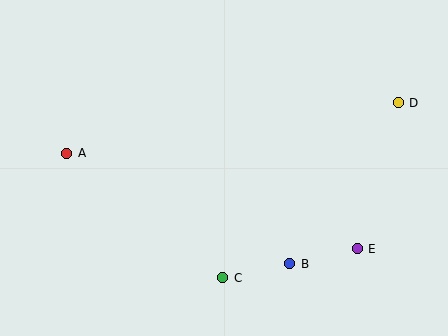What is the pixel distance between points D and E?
The distance between D and E is 152 pixels.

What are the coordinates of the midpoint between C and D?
The midpoint between C and D is at (311, 190).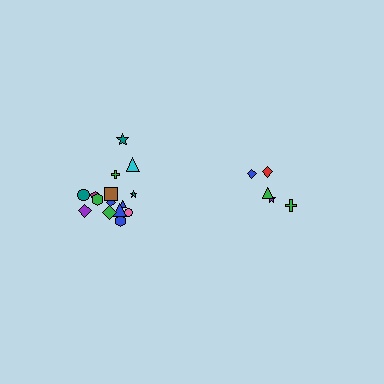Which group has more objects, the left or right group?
The left group.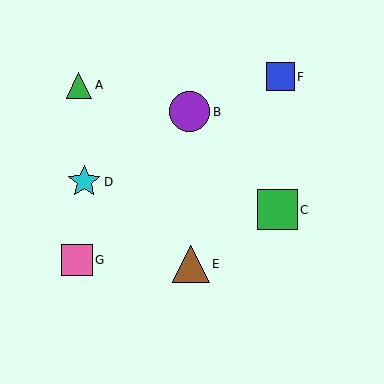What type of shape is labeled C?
Shape C is a green square.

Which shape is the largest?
The purple circle (labeled B) is the largest.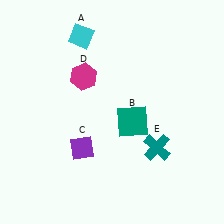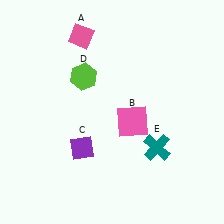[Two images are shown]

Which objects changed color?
A changed from cyan to pink. B changed from teal to pink. D changed from magenta to lime.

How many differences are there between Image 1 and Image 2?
There are 3 differences between the two images.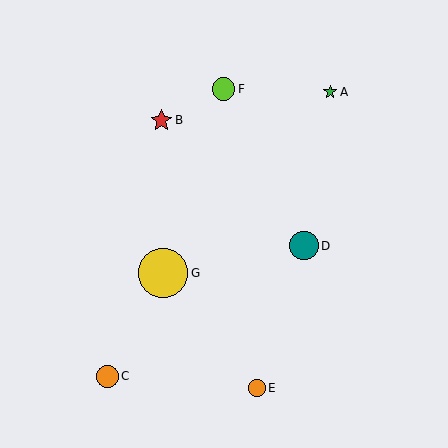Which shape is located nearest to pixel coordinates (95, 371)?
The orange circle (labeled C) at (108, 376) is nearest to that location.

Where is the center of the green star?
The center of the green star is at (330, 92).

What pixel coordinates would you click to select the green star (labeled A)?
Click at (330, 92) to select the green star A.